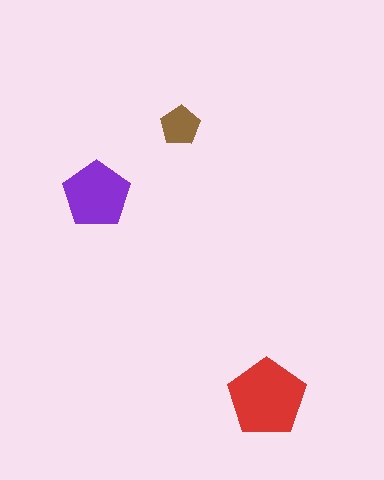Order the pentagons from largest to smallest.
the red one, the purple one, the brown one.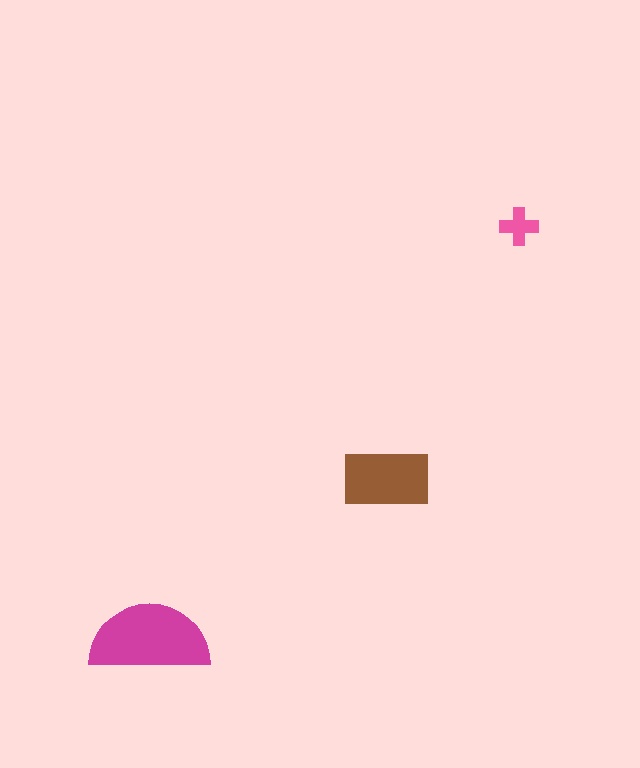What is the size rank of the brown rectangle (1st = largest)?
2nd.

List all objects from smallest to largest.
The pink cross, the brown rectangle, the magenta semicircle.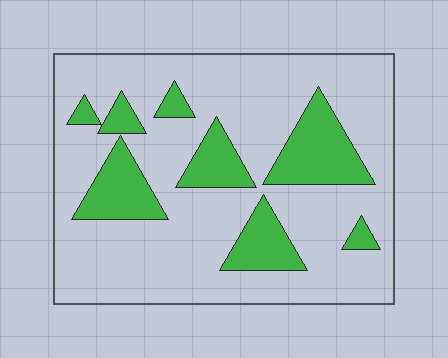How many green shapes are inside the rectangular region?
8.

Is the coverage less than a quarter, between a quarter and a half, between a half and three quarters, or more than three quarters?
Less than a quarter.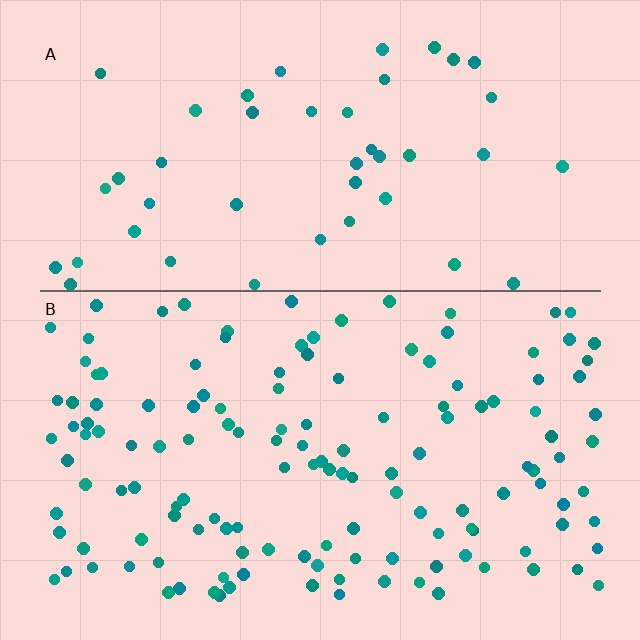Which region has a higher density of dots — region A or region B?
B (the bottom).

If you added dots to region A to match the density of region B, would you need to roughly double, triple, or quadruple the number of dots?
Approximately triple.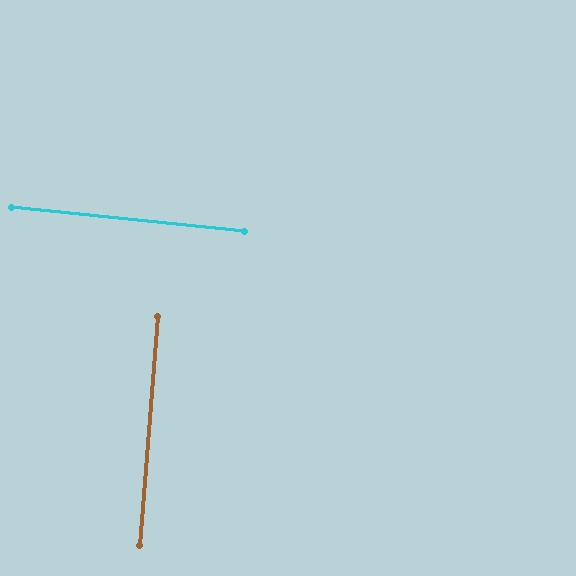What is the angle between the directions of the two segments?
Approximately 89 degrees.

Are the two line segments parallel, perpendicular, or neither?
Perpendicular — they meet at approximately 89°.